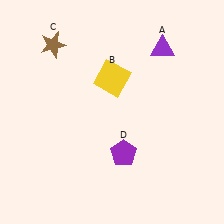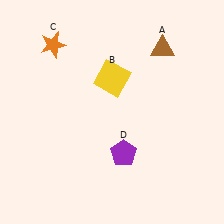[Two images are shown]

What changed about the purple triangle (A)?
In Image 1, A is purple. In Image 2, it changed to brown.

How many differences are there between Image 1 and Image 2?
There are 2 differences between the two images.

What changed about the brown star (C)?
In Image 1, C is brown. In Image 2, it changed to orange.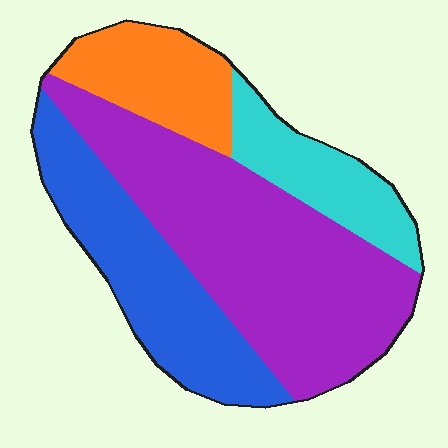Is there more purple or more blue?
Purple.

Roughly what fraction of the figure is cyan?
Cyan covers 14% of the figure.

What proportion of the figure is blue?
Blue takes up about one quarter (1/4) of the figure.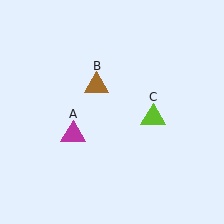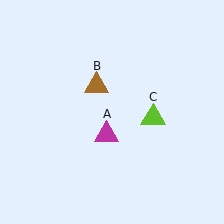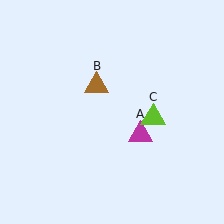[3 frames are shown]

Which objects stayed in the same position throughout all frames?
Brown triangle (object B) and lime triangle (object C) remained stationary.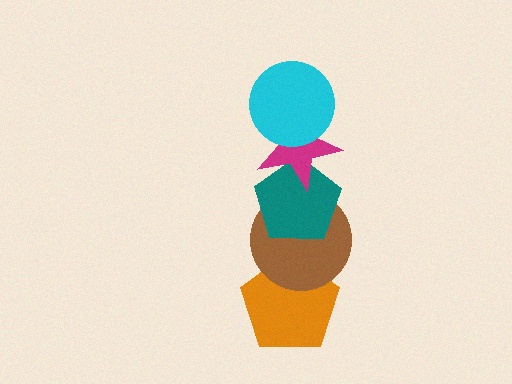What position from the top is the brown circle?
The brown circle is 4th from the top.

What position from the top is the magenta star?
The magenta star is 2nd from the top.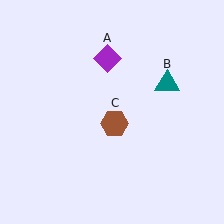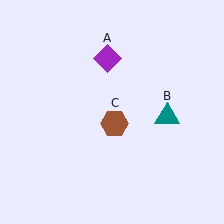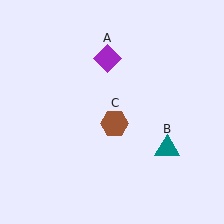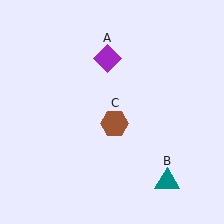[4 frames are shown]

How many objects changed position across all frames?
1 object changed position: teal triangle (object B).